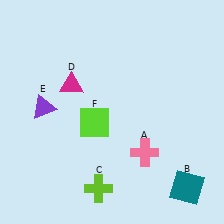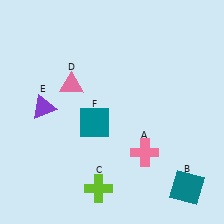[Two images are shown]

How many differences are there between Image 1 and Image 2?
There are 2 differences between the two images.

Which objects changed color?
D changed from magenta to pink. F changed from lime to teal.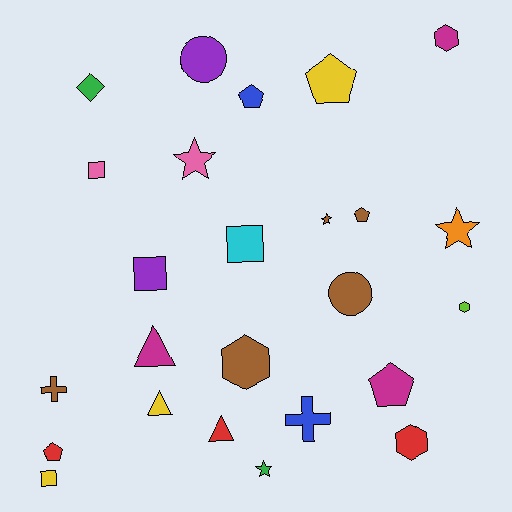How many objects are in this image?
There are 25 objects.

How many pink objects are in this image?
There are 2 pink objects.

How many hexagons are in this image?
There are 4 hexagons.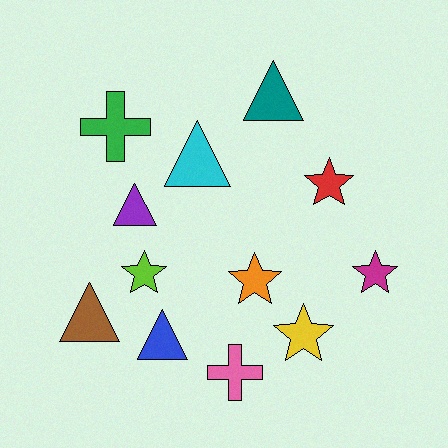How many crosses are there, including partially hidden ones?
There are 2 crosses.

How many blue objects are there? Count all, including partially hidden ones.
There is 1 blue object.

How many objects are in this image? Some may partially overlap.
There are 12 objects.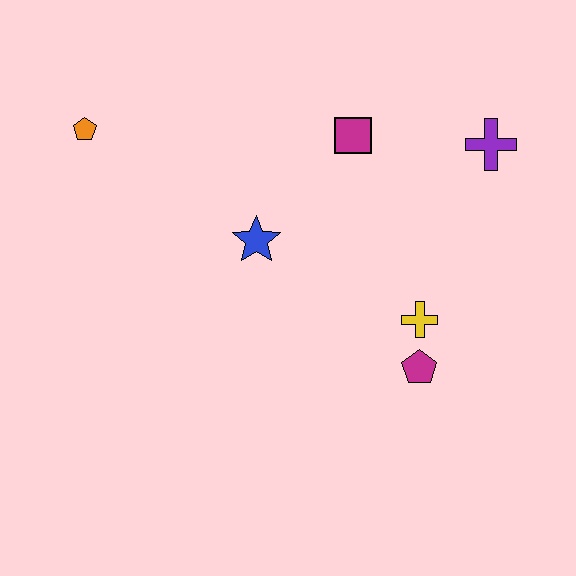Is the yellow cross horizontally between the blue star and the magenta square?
No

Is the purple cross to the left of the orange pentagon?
No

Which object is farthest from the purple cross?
The orange pentagon is farthest from the purple cross.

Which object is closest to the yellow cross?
The magenta pentagon is closest to the yellow cross.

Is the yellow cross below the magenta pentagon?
No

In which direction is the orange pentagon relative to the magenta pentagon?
The orange pentagon is to the left of the magenta pentagon.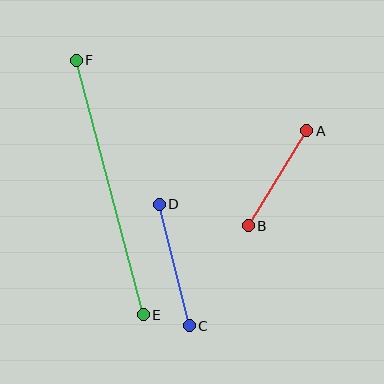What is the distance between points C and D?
The distance is approximately 125 pixels.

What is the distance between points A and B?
The distance is approximately 111 pixels.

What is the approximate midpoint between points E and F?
The midpoint is at approximately (110, 188) pixels.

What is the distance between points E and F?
The distance is approximately 264 pixels.